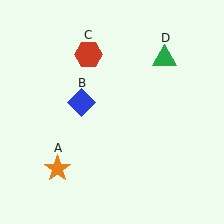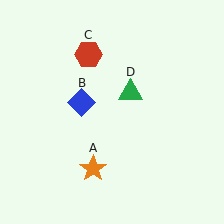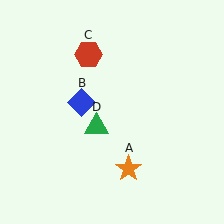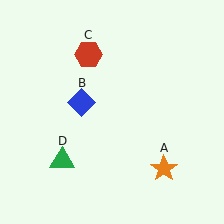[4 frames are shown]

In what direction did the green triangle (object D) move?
The green triangle (object D) moved down and to the left.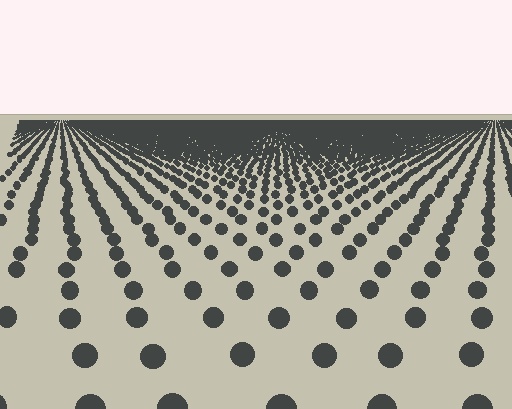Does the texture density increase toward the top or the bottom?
Density increases toward the top.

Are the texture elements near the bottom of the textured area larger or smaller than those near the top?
Larger. Near the bottom, elements are closer to the viewer and appear at a bigger on-screen size.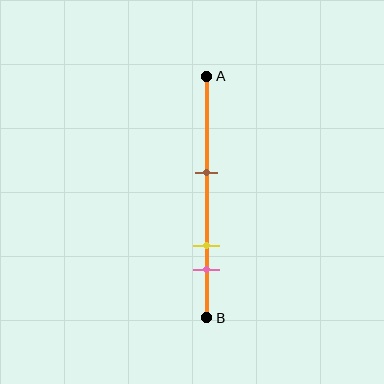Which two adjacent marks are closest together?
The yellow and pink marks are the closest adjacent pair.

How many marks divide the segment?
There are 3 marks dividing the segment.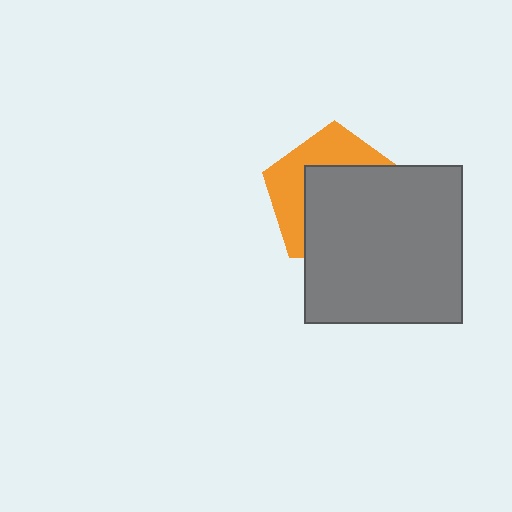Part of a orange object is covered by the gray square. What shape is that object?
It is a pentagon.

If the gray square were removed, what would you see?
You would see the complete orange pentagon.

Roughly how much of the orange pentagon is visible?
A small part of it is visible (roughly 40%).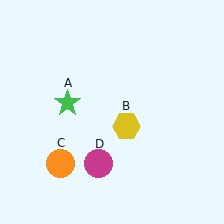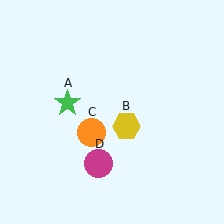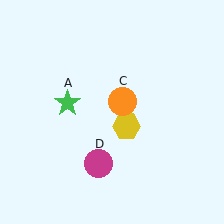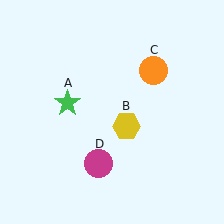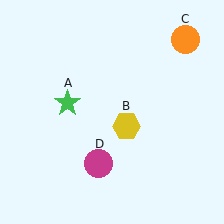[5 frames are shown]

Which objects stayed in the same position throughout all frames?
Green star (object A) and yellow hexagon (object B) and magenta circle (object D) remained stationary.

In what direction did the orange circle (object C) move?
The orange circle (object C) moved up and to the right.